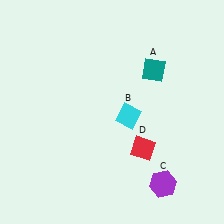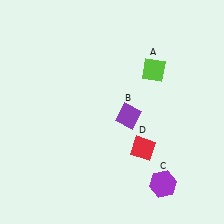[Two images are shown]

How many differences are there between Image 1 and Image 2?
There are 2 differences between the two images.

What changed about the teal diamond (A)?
In Image 1, A is teal. In Image 2, it changed to lime.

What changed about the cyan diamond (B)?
In Image 1, B is cyan. In Image 2, it changed to purple.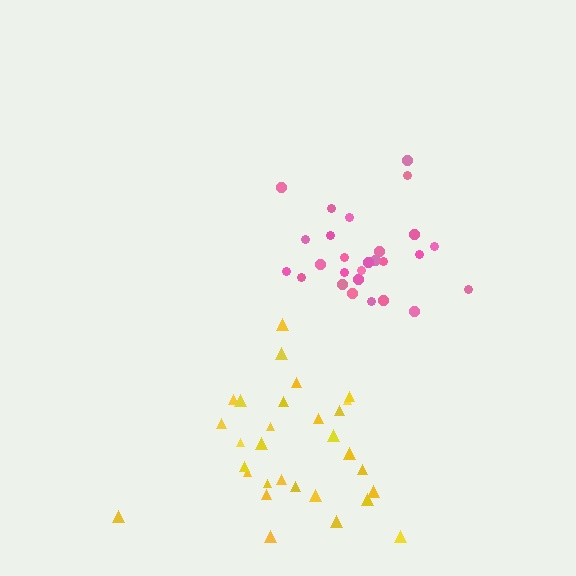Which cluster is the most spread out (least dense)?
Yellow.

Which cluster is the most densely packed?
Pink.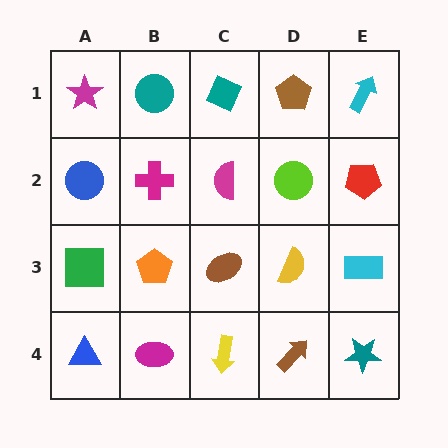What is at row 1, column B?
A teal circle.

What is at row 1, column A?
A magenta star.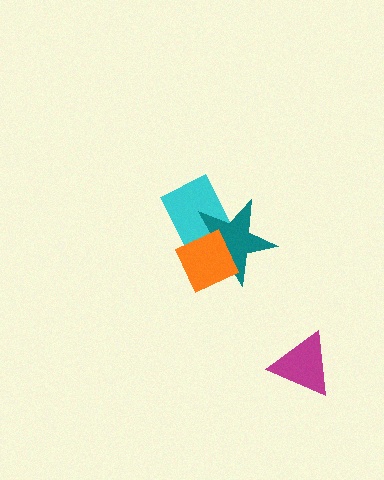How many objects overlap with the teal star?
2 objects overlap with the teal star.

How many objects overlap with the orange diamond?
2 objects overlap with the orange diamond.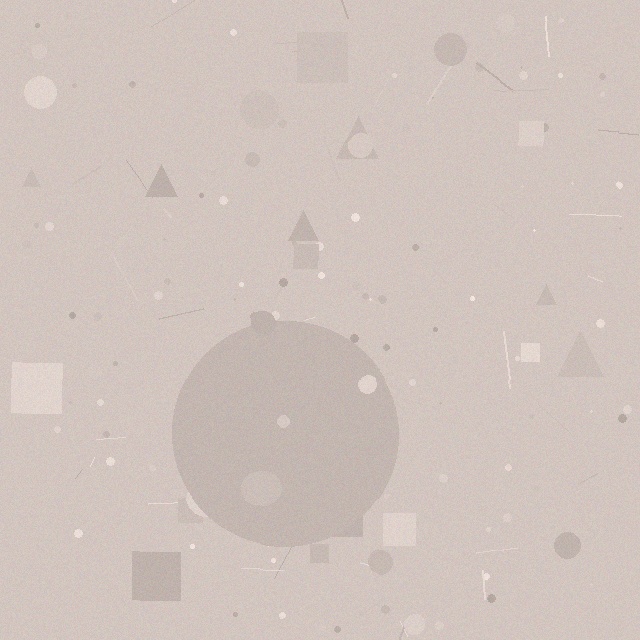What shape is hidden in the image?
A circle is hidden in the image.